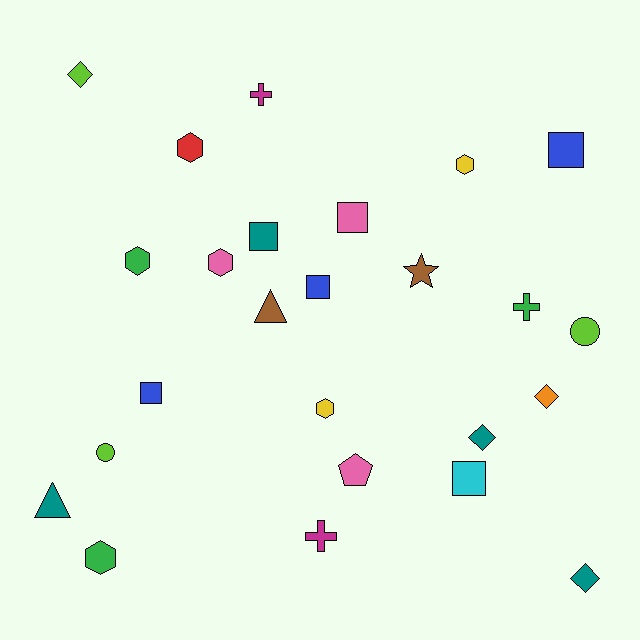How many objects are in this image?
There are 25 objects.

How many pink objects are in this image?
There are 3 pink objects.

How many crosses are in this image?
There are 3 crosses.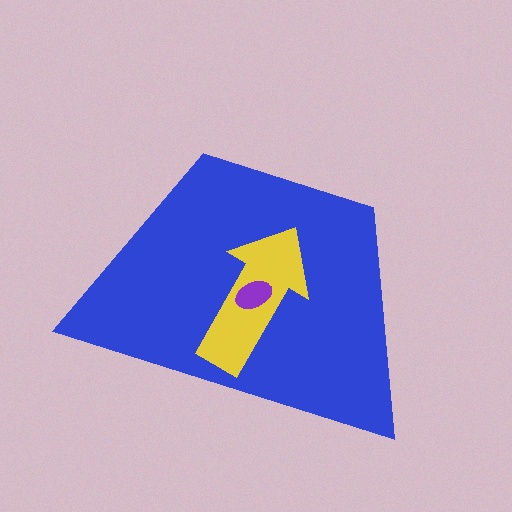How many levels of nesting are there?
3.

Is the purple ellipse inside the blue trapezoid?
Yes.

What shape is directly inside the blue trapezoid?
The yellow arrow.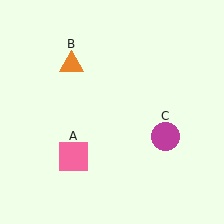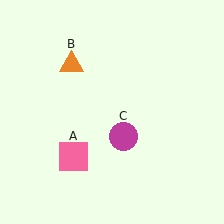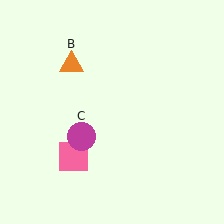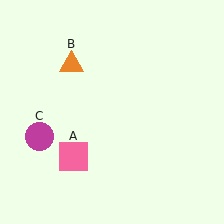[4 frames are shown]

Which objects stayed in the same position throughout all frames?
Pink square (object A) and orange triangle (object B) remained stationary.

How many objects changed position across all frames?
1 object changed position: magenta circle (object C).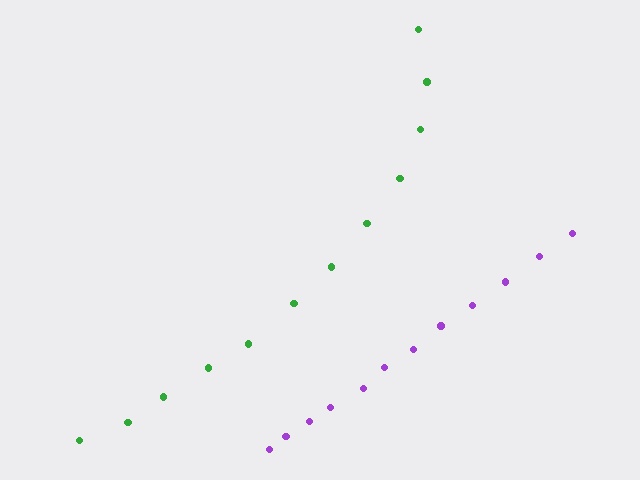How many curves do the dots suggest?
There are 2 distinct paths.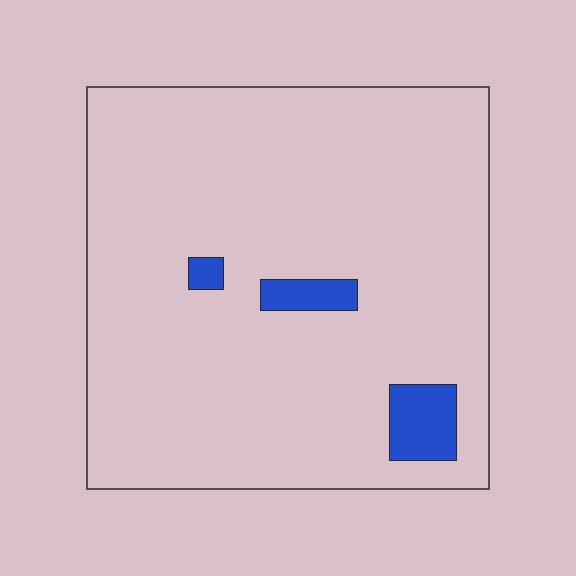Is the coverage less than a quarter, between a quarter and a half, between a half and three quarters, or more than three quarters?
Less than a quarter.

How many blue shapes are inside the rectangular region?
3.